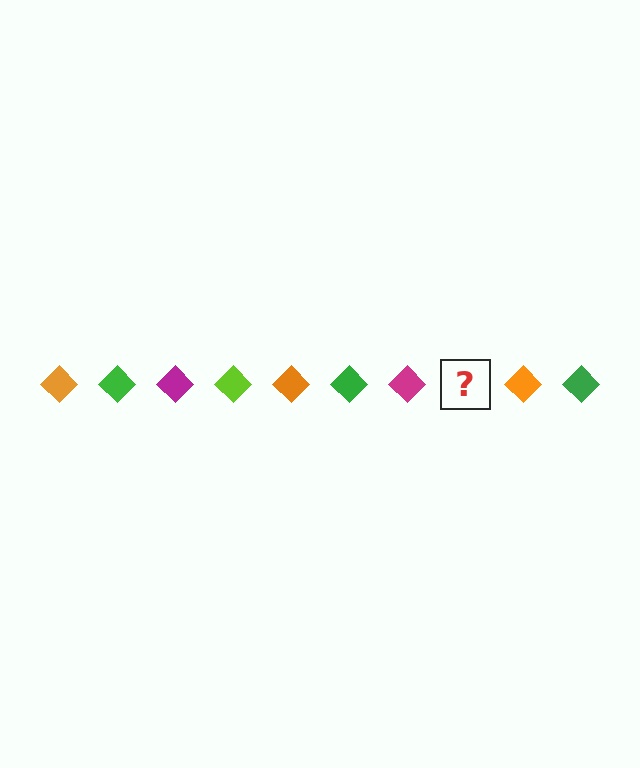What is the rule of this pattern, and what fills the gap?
The rule is that the pattern cycles through orange, green, magenta, lime diamonds. The gap should be filled with a lime diamond.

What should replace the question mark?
The question mark should be replaced with a lime diamond.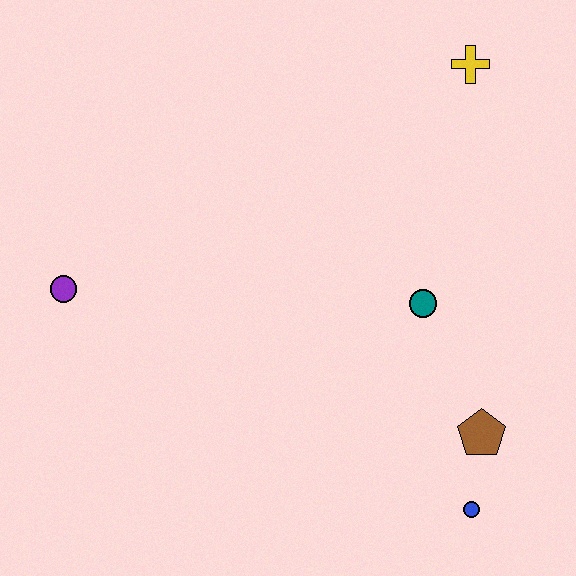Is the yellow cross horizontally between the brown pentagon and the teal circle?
Yes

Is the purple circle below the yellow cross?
Yes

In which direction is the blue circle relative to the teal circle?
The blue circle is below the teal circle.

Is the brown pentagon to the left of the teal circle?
No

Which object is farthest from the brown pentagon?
The purple circle is farthest from the brown pentagon.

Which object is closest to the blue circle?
The brown pentagon is closest to the blue circle.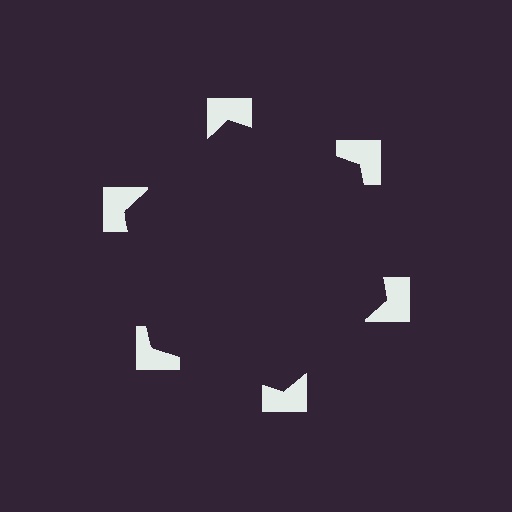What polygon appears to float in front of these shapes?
An illusory hexagon — its edges are inferred from the aligned wedge cuts in the notched squares, not physically drawn.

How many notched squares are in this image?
There are 6 — one at each vertex of the illusory hexagon.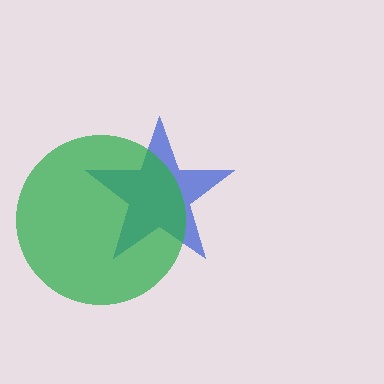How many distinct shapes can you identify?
There are 2 distinct shapes: a blue star, a green circle.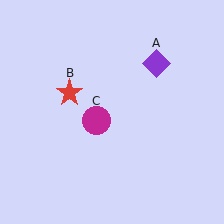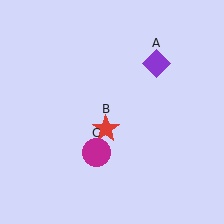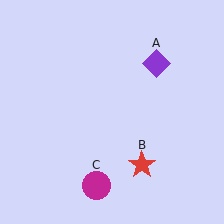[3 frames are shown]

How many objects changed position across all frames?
2 objects changed position: red star (object B), magenta circle (object C).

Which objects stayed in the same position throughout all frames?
Purple diamond (object A) remained stationary.